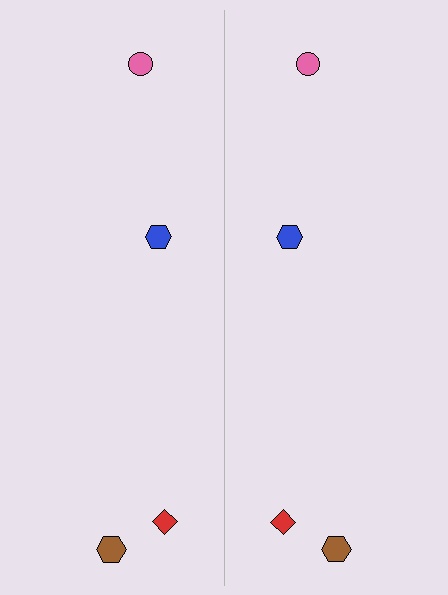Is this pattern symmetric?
Yes, this pattern has bilateral (reflection) symmetry.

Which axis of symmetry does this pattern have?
The pattern has a vertical axis of symmetry running through the center of the image.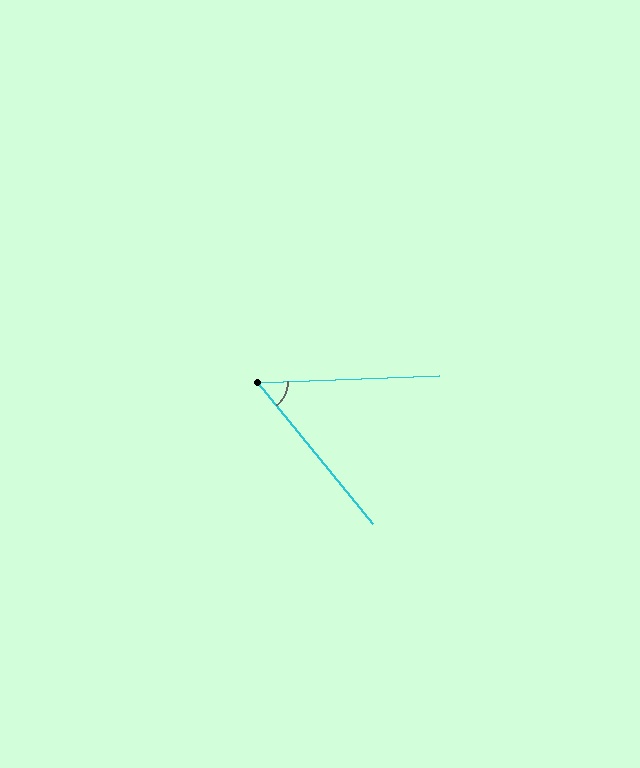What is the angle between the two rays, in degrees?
Approximately 53 degrees.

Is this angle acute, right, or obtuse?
It is acute.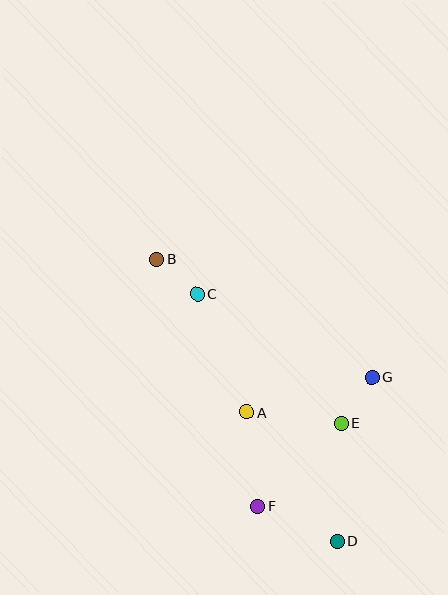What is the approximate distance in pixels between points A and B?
The distance between A and B is approximately 177 pixels.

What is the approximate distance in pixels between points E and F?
The distance between E and F is approximately 117 pixels.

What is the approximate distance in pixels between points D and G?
The distance between D and G is approximately 168 pixels.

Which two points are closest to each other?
Points B and C are closest to each other.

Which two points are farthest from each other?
Points B and D are farthest from each other.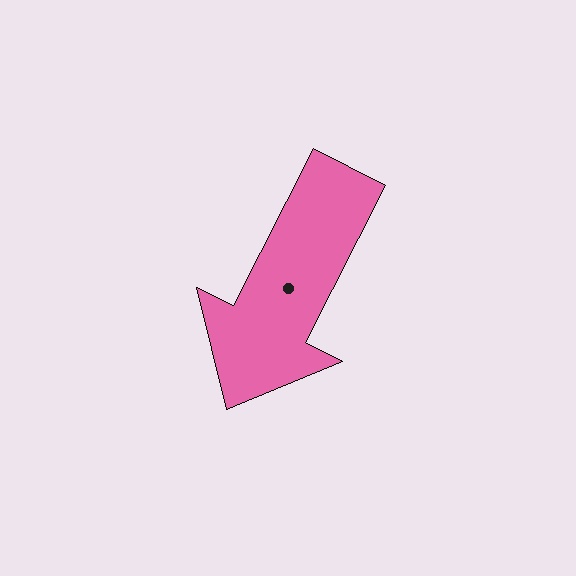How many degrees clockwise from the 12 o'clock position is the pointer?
Approximately 207 degrees.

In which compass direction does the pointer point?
Southwest.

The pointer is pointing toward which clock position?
Roughly 7 o'clock.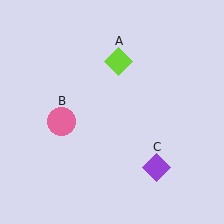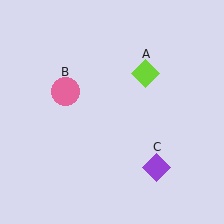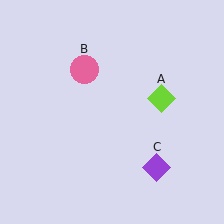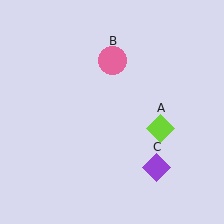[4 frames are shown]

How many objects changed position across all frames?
2 objects changed position: lime diamond (object A), pink circle (object B).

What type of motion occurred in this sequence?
The lime diamond (object A), pink circle (object B) rotated clockwise around the center of the scene.